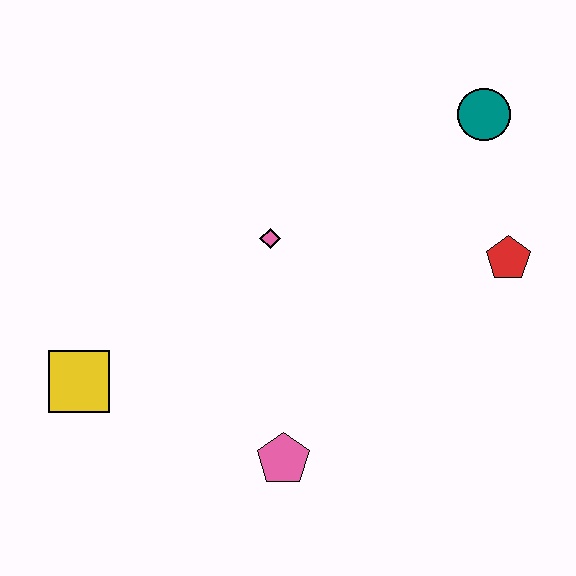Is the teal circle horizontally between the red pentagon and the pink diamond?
Yes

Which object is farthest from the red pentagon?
The yellow square is farthest from the red pentagon.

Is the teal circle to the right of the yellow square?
Yes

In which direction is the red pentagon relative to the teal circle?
The red pentagon is below the teal circle.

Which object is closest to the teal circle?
The red pentagon is closest to the teal circle.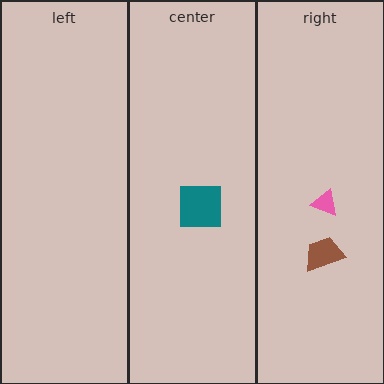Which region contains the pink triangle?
The right region.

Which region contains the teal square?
The center region.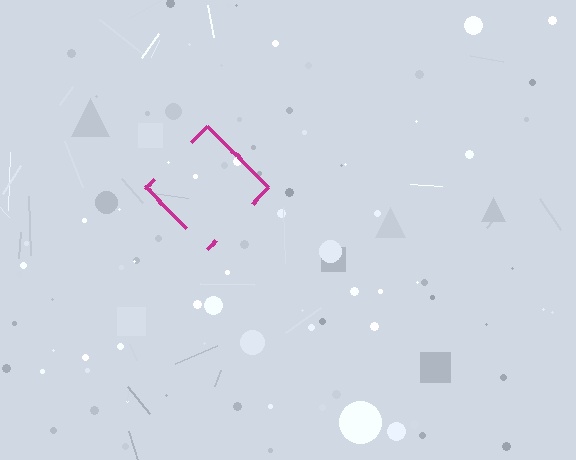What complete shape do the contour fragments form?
The contour fragments form a diamond.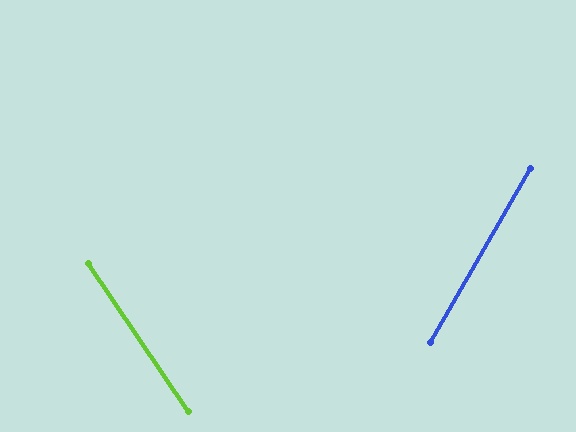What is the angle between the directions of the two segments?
Approximately 64 degrees.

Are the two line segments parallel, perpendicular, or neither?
Neither parallel nor perpendicular — they differ by about 64°.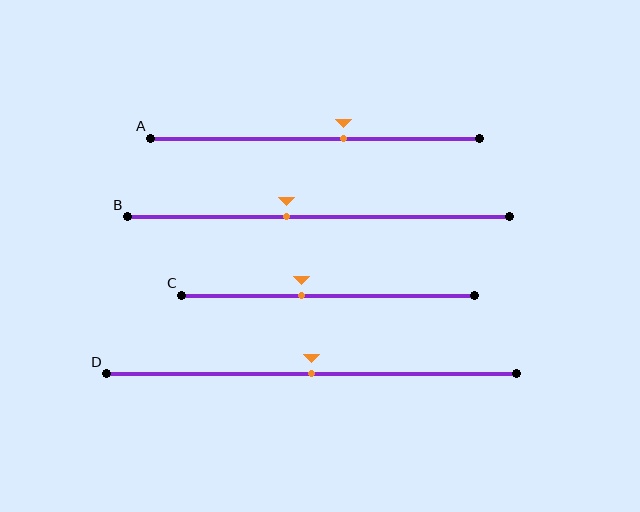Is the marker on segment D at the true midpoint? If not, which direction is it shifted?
Yes, the marker on segment D is at the true midpoint.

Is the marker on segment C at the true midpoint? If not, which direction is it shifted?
No, the marker on segment C is shifted to the left by about 9% of the segment length.